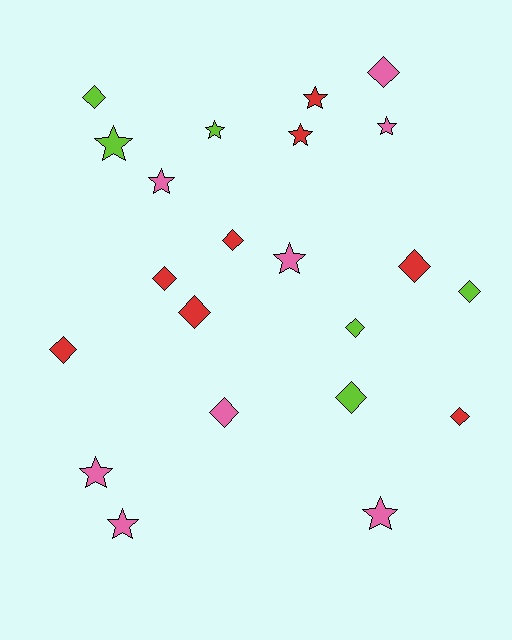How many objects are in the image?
There are 22 objects.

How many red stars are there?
There are 2 red stars.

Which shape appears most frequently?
Diamond, with 12 objects.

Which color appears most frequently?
Red, with 8 objects.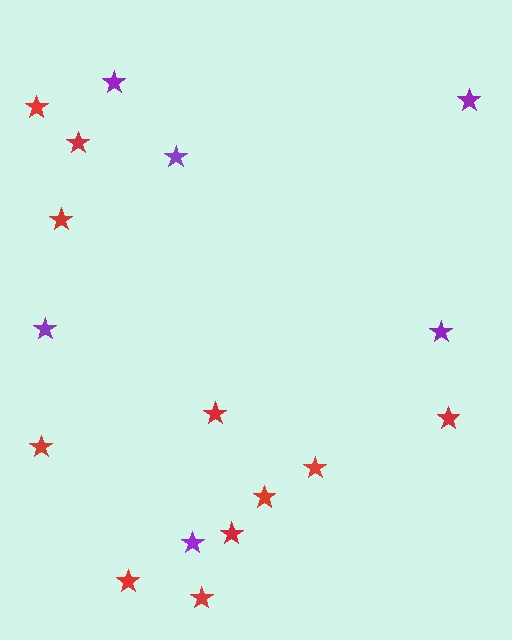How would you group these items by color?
There are 2 groups: one group of red stars (11) and one group of purple stars (6).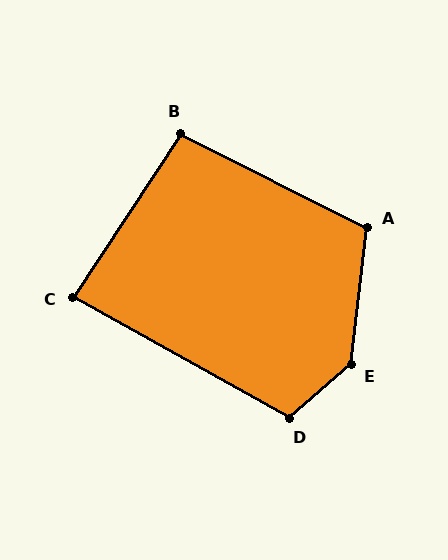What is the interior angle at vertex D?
Approximately 110 degrees (obtuse).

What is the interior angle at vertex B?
Approximately 97 degrees (obtuse).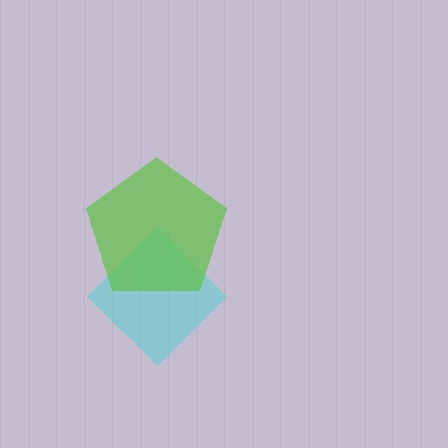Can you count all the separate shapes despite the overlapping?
Yes, there are 2 separate shapes.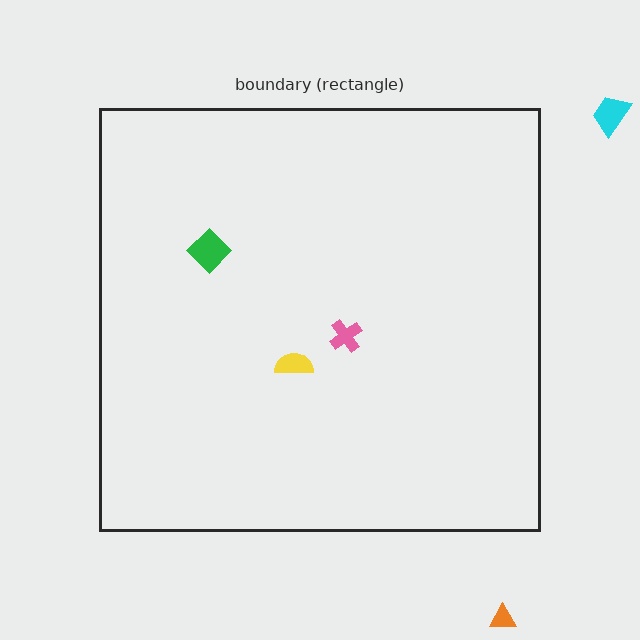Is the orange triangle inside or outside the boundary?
Outside.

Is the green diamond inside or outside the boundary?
Inside.